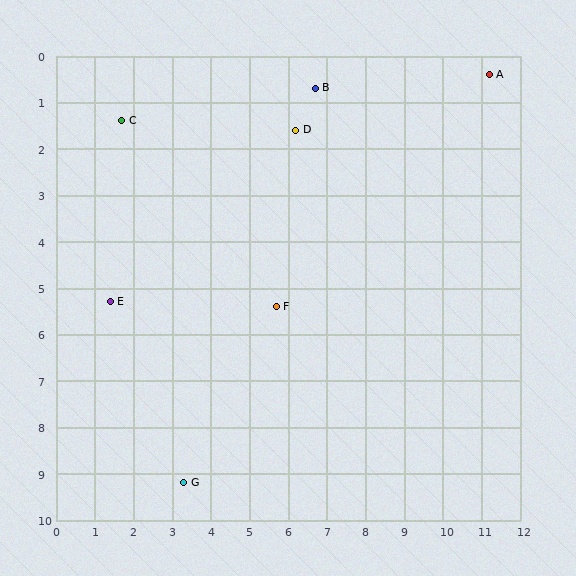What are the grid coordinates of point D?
Point D is at approximately (6.2, 1.6).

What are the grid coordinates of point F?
Point F is at approximately (5.7, 5.4).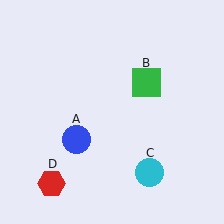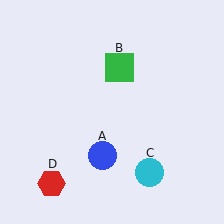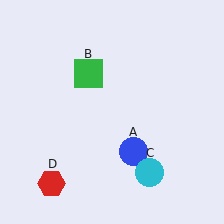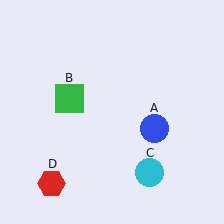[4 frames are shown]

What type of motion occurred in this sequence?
The blue circle (object A), green square (object B) rotated counterclockwise around the center of the scene.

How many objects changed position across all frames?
2 objects changed position: blue circle (object A), green square (object B).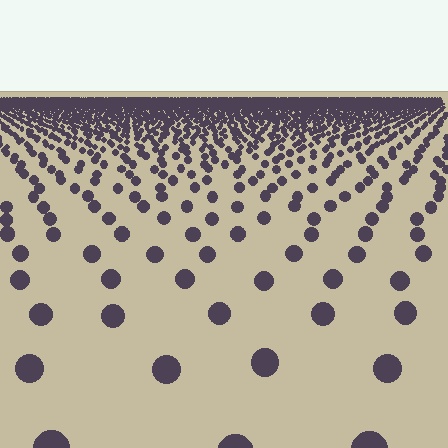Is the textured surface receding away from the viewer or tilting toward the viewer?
The surface is receding away from the viewer. Texture elements get smaller and denser toward the top.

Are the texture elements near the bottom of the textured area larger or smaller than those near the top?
Larger. Near the bottom, elements are closer to the viewer and appear at a bigger on-screen size.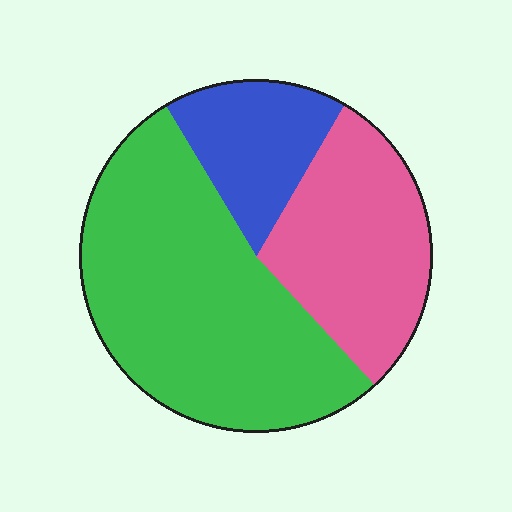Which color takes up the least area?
Blue, at roughly 15%.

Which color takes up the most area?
Green, at roughly 55%.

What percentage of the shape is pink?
Pink takes up about one third (1/3) of the shape.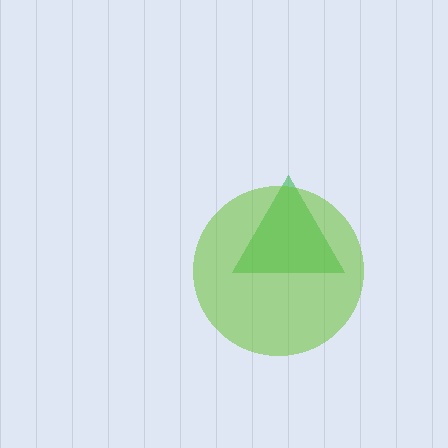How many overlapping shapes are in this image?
There are 2 overlapping shapes in the image.